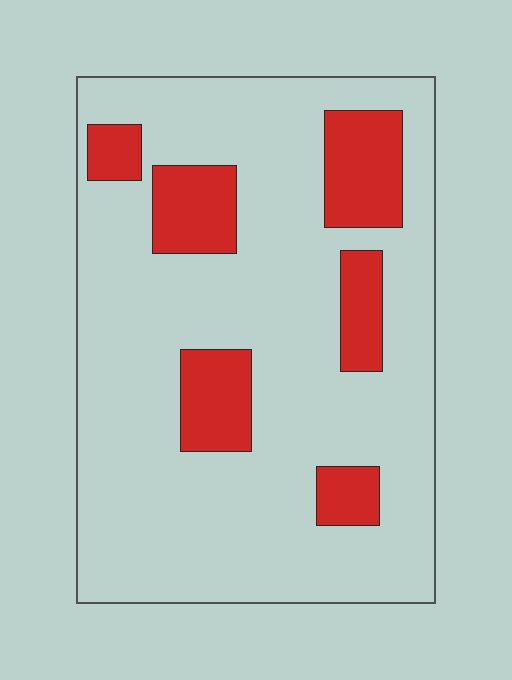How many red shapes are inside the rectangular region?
6.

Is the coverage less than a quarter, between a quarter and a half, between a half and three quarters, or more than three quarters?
Less than a quarter.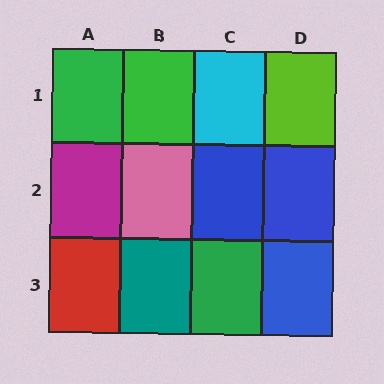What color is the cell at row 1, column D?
Lime.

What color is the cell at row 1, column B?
Green.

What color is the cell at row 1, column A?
Green.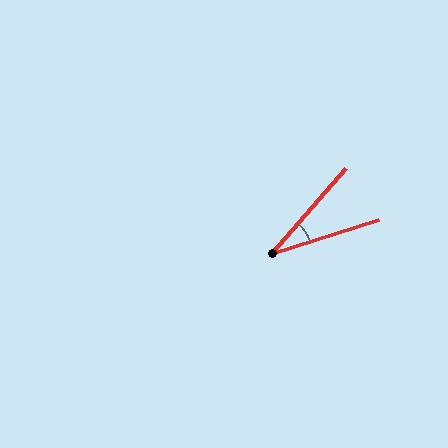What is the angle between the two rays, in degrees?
Approximately 31 degrees.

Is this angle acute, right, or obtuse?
It is acute.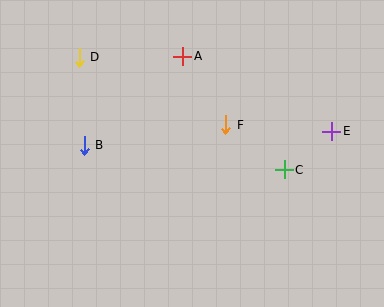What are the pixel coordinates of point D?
Point D is at (79, 57).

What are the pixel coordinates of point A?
Point A is at (183, 56).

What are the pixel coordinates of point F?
Point F is at (226, 125).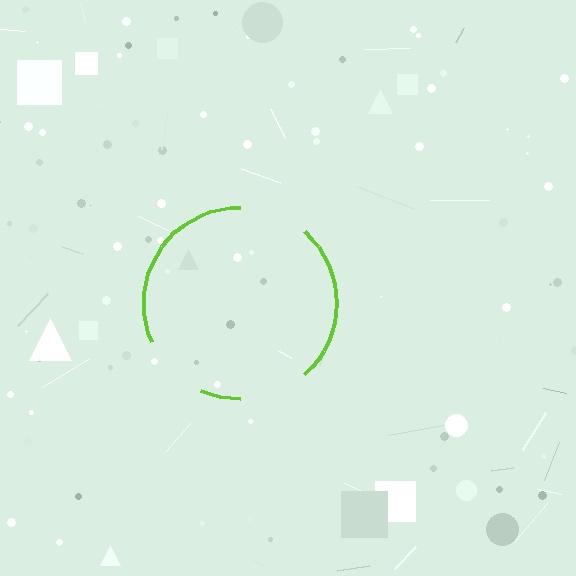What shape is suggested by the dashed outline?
The dashed outline suggests a circle.